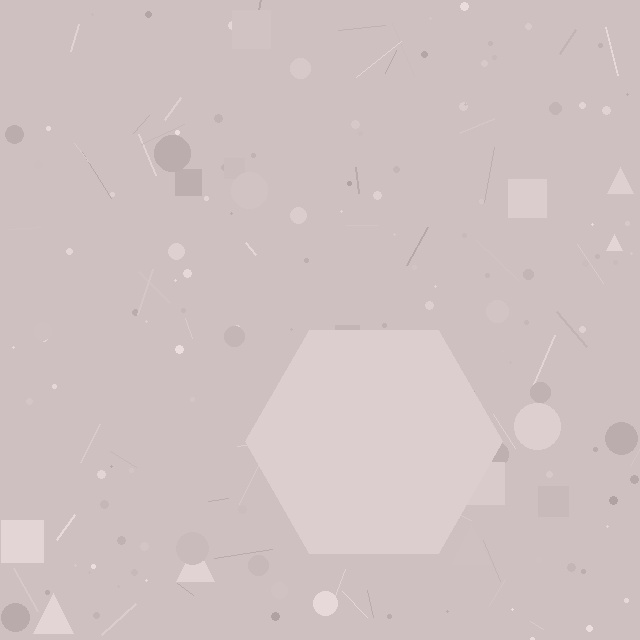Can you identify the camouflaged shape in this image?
The camouflaged shape is a hexagon.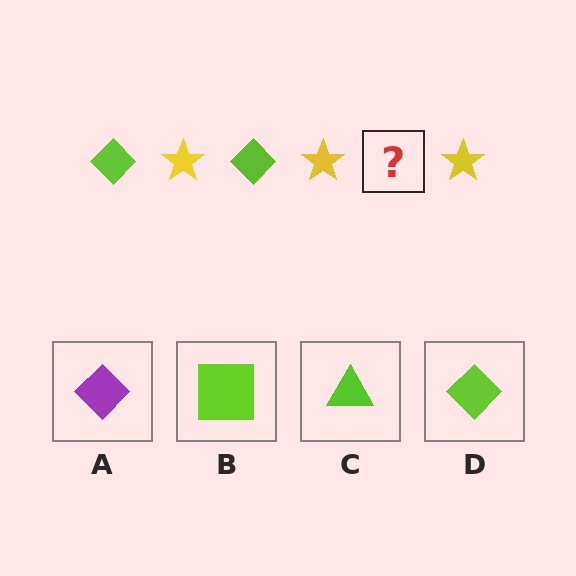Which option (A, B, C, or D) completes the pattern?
D.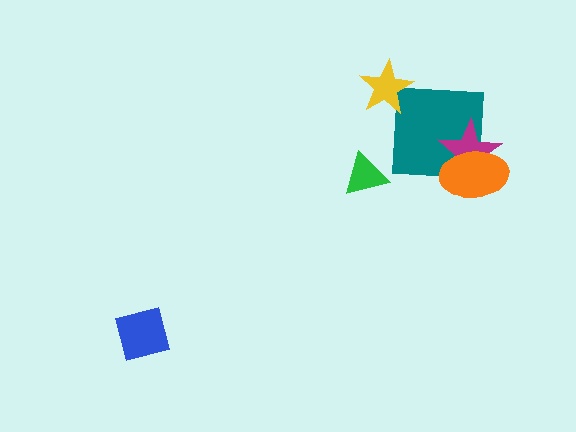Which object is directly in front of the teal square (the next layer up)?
The magenta star is directly in front of the teal square.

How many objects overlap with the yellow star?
0 objects overlap with the yellow star.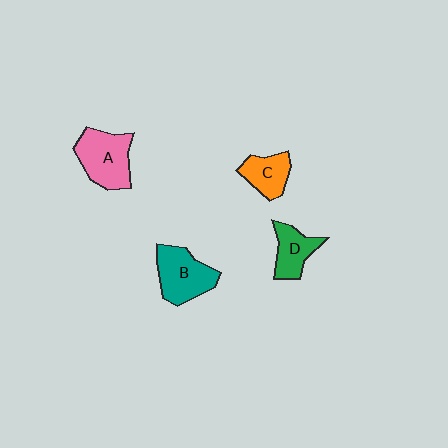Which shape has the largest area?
Shape A (pink).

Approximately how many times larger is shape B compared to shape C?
Approximately 1.5 times.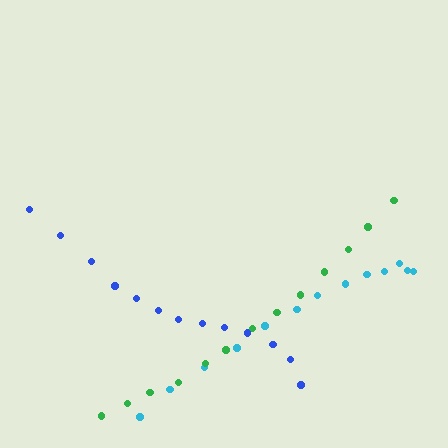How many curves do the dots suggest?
There are 3 distinct paths.